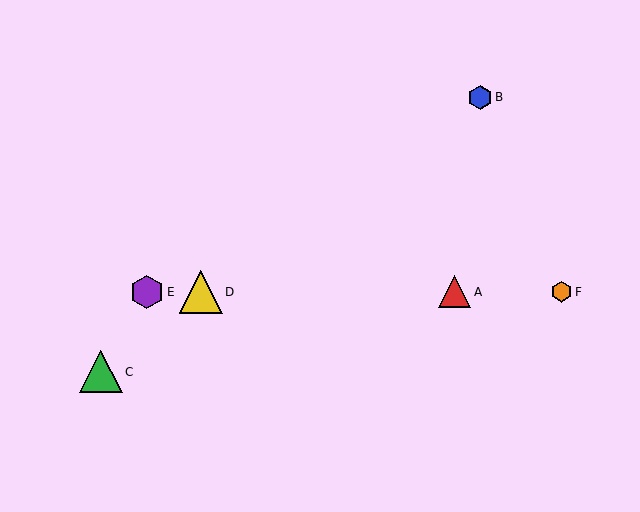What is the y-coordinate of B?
Object B is at y≈97.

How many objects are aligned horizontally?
4 objects (A, D, E, F) are aligned horizontally.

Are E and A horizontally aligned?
Yes, both are at y≈292.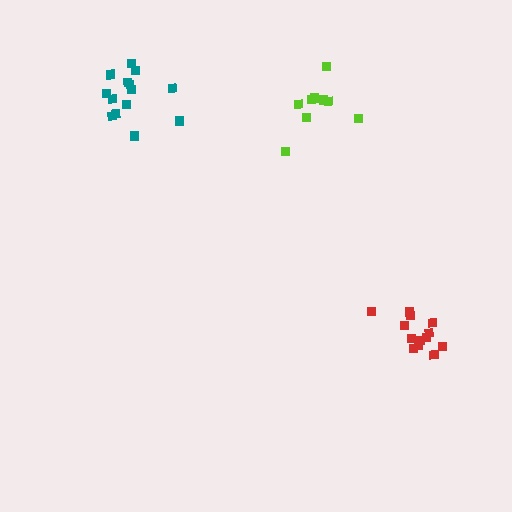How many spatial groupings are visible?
There are 3 spatial groupings.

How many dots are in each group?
Group 1: 14 dots, Group 2: 9 dots, Group 3: 13 dots (36 total).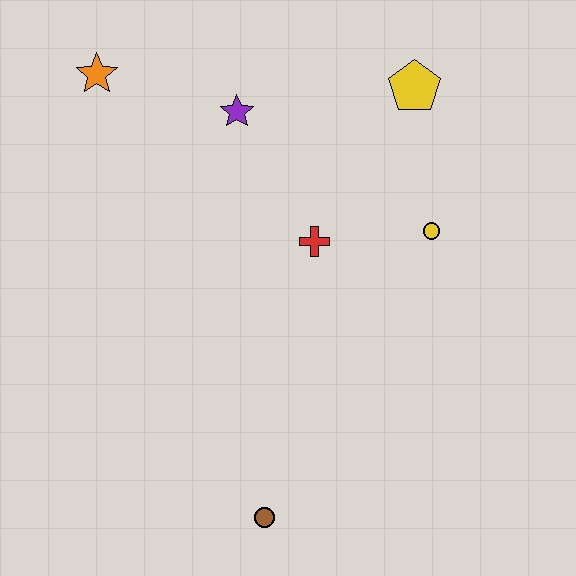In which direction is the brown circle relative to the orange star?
The brown circle is below the orange star.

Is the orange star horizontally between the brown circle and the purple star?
No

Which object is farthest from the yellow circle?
The orange star is farthest from the yellow circle.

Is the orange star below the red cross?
No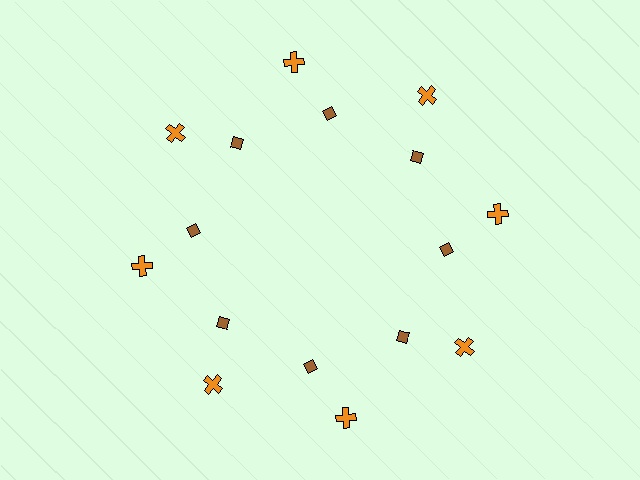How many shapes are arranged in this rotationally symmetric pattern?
There are 16 shapes, arranged in 8 groups of 2.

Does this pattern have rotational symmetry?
Yes, this pattern has 8-fold rotational symmetry. It looks the same after rotating 45 degrees around the center.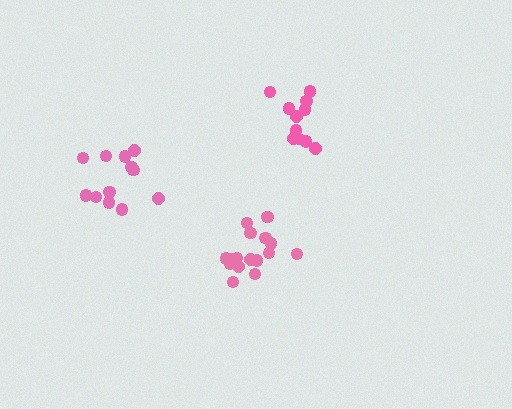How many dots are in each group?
Group 1: 11 dots, Group 2: 12 dots, Group 3: 17 dots (40 total).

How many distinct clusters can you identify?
There are 3 distinct clusters.